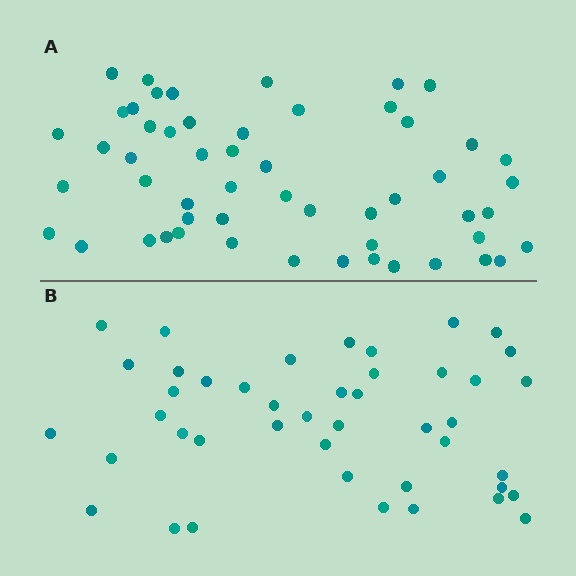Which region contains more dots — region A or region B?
Region A (the top region) has more dots.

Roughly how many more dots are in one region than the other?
Region A has roughly 10 or so more dots than region B.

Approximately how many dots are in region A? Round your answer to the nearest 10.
About 50 dots. (The exact count is 54, which rounds to 50.)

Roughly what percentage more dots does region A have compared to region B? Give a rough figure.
About 25% more.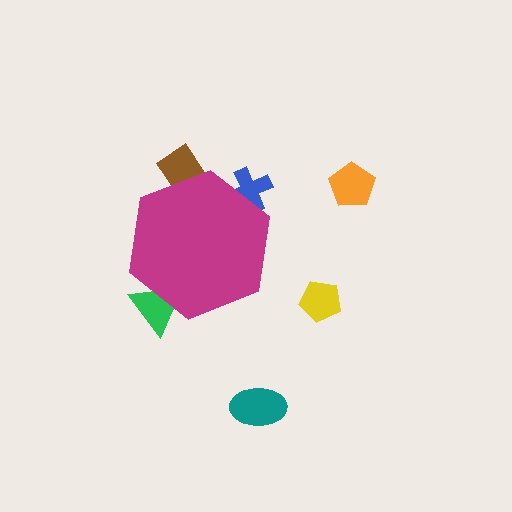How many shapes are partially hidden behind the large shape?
3 shapes are partially hidden.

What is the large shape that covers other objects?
A magenta hexagon.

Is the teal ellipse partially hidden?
No, the teal ellipse is fully visible.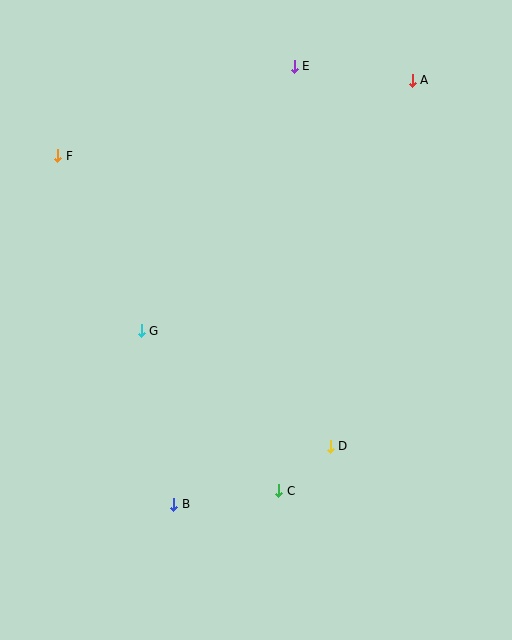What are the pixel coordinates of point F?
Point F is at (58, 156).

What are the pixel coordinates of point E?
Point E is at (294, 66).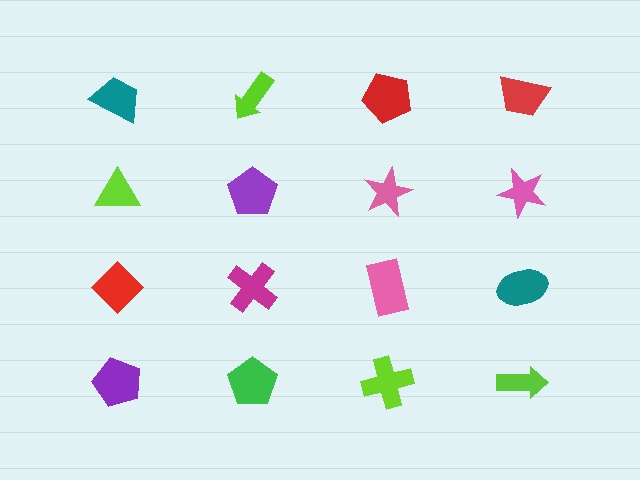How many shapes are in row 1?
4 shapes.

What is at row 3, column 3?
A pink rectangle.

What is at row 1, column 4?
A red trapezoid.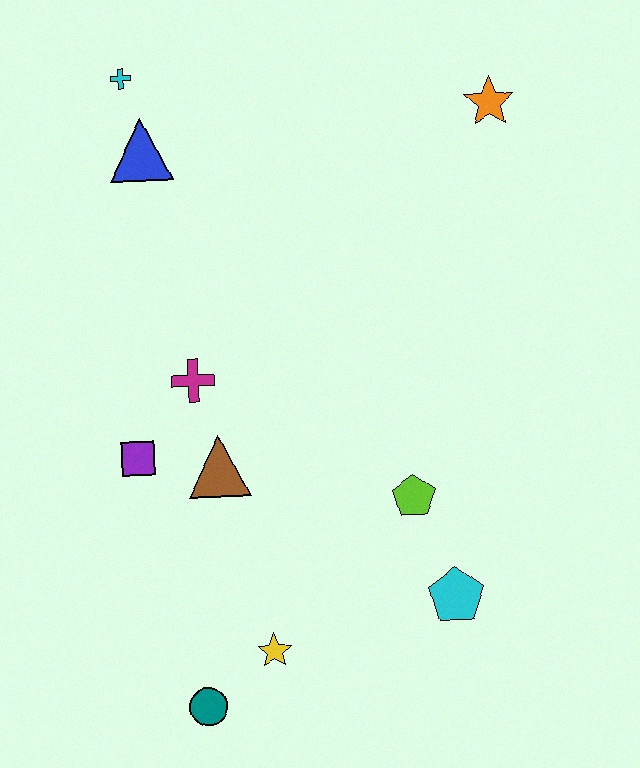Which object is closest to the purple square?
The brown triangle is closest to the purple square.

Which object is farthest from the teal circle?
The orange star is farthest from the teal circle.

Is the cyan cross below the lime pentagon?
No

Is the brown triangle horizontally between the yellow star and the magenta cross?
Yes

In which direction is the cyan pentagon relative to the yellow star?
The cyan pentagon is to the right of the yellow star.